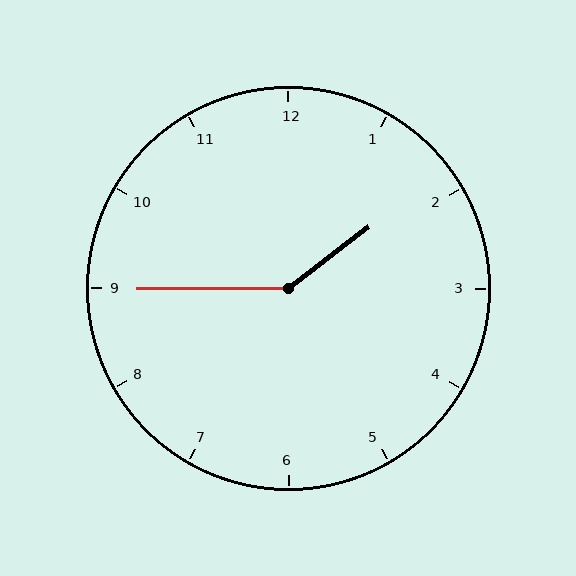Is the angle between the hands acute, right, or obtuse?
It is obtuse.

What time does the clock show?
1:45.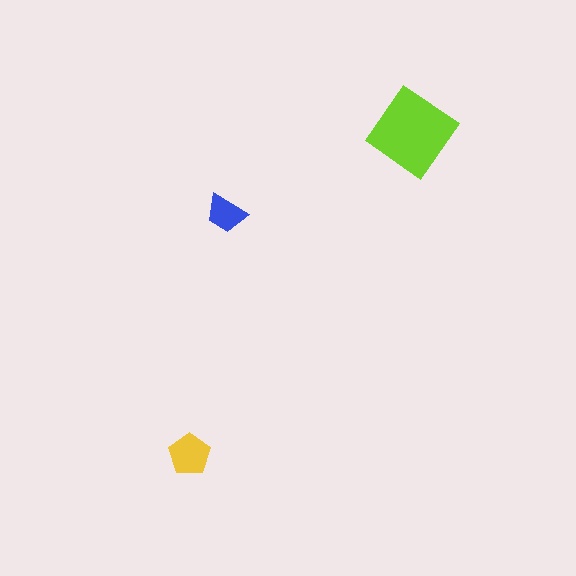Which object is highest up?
The lime diamond is topmost.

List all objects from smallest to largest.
The blue trapezoid, the yellow pentagon, the lime diamond.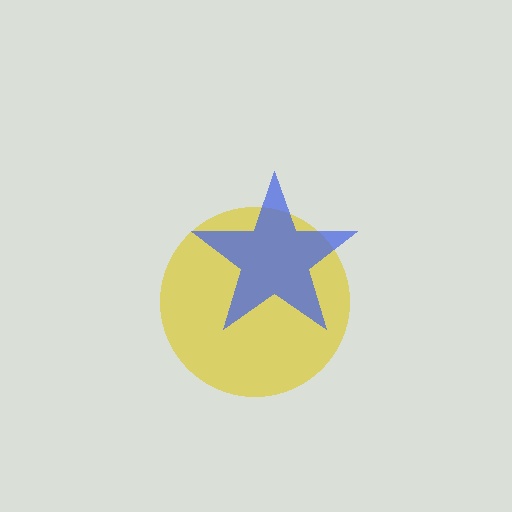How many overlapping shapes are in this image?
There are 2 overlapping shapes in the image.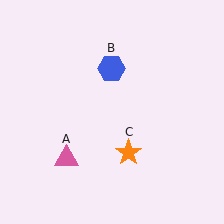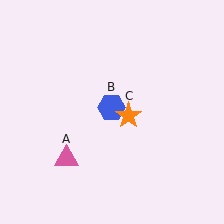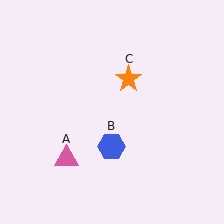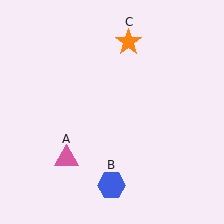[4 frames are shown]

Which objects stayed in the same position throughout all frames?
Pink triangle (object A) remained stationary.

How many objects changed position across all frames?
2 objects changed position: blue hexagon (object B), orange star (object C).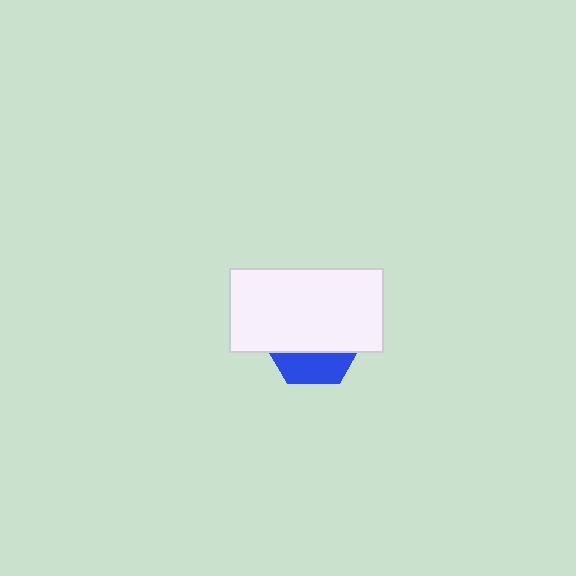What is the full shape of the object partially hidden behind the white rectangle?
The partially hidden object is a blue hexagon.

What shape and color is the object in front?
The object in front is a white rectangle.